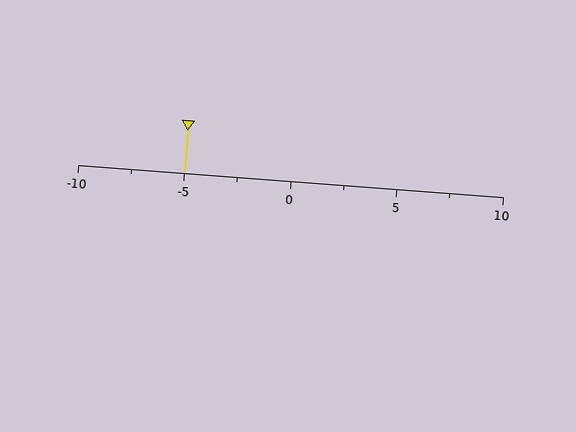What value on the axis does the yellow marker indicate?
The marker indicates approximately -5.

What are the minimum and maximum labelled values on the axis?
The axis runs from -10 to 10.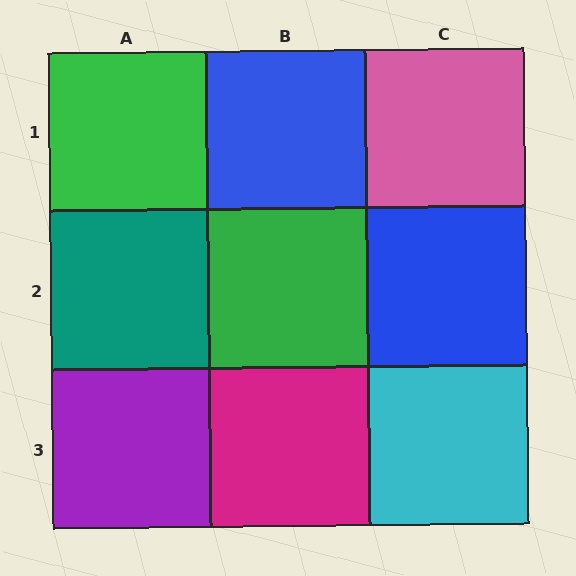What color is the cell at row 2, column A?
Teal.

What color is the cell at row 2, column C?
Blue.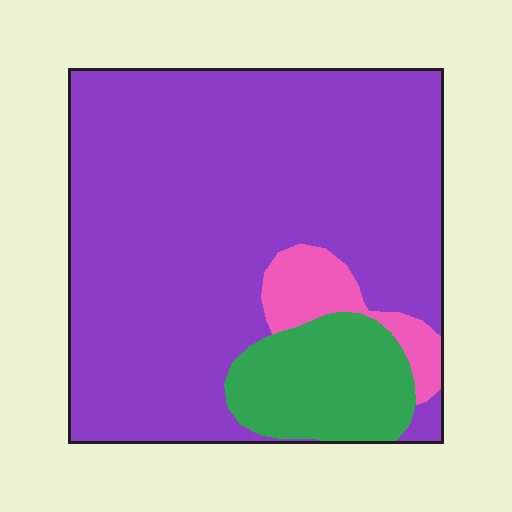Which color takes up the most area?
Purple, at roughly 80%.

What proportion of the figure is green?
Green takes up about one eighth (1/8) of the figure.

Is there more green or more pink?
Green.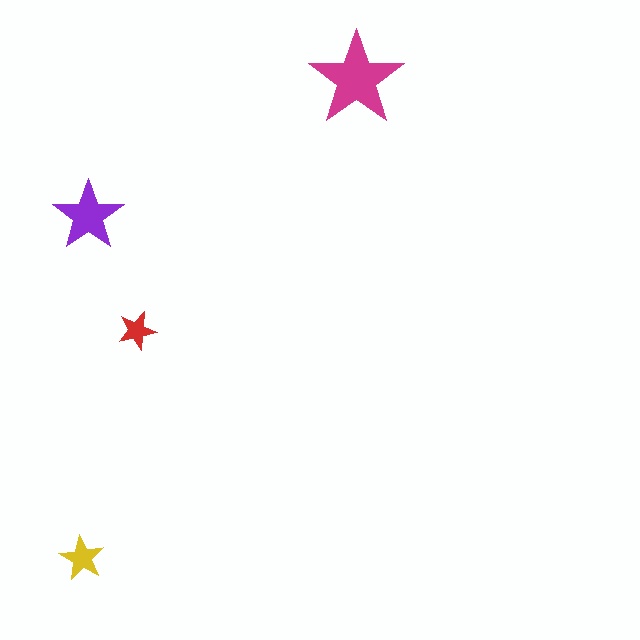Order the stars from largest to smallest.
the magenta one, the purple one, the yellow one, the red one.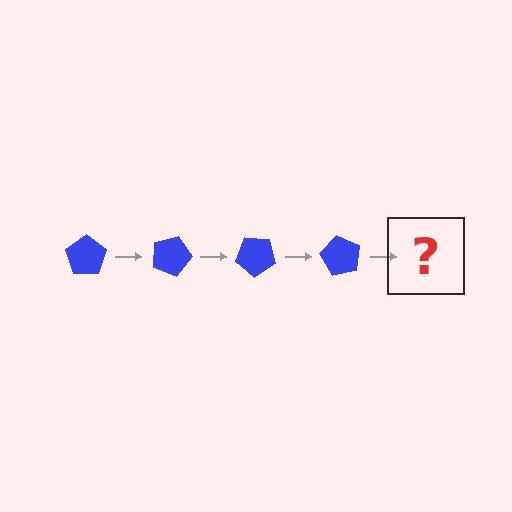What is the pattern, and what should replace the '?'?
The pattern is that the pentagon rotates 20 degrees each step. The '?' should be a blue pentagon rotated 80 degrees.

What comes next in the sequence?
The next element should be a blue pentagon rotated 80 degrees.